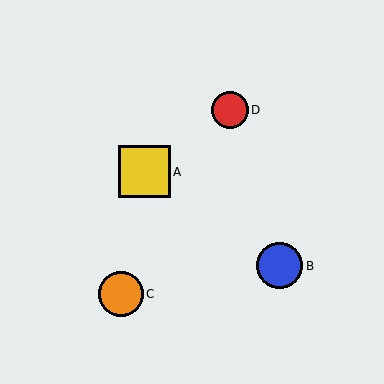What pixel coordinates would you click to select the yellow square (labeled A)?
Click at (144, 172) to select the yellow square A.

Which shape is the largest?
The yellow square (labeled A) is the largest.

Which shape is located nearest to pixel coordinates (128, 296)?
The orange circle (labeled C) at (121, 294) is nearest to that location.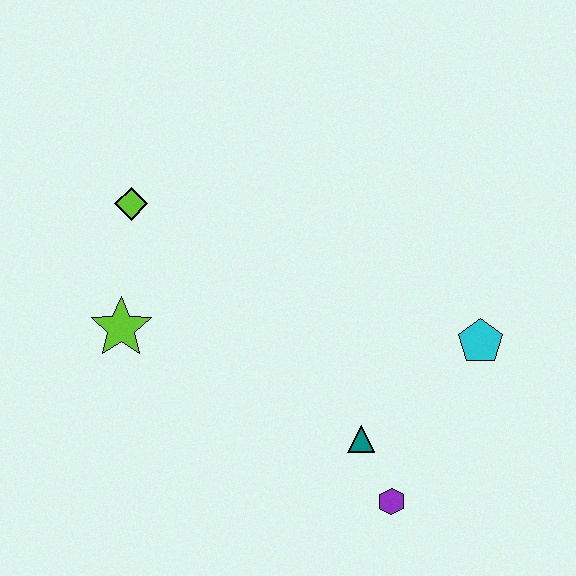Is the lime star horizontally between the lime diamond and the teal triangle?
No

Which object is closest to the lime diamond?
The lime star is closest to the lime diamond.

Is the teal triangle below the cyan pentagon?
Yes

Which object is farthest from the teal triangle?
The lime diamond is farthest from the teal triangle.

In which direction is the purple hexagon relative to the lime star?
The purple hexagon is to the right of the lime star.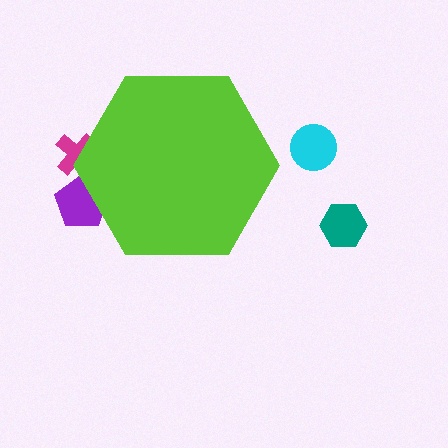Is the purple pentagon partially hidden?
Yes, the purple pentagon is partially hidden behind the lime hexagon.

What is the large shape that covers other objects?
A lime hexagon.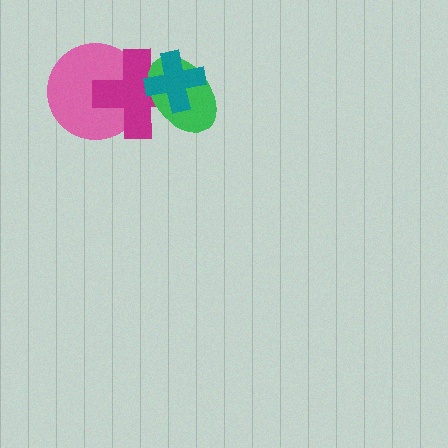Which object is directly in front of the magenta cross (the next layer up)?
The green ellipse is directly in front of the magenta cross.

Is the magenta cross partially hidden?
Yes, it is partially covered by another shape.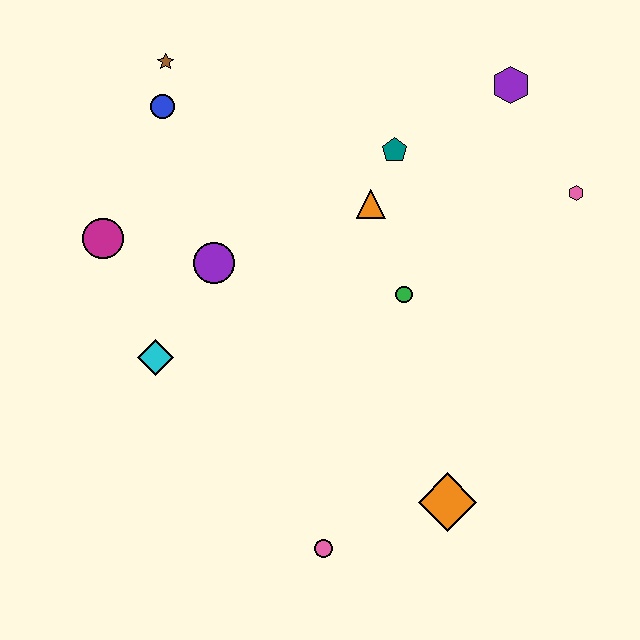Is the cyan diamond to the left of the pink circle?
Yes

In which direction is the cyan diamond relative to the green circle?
The cyan diamond is to the left of the green circle.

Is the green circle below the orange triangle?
Yes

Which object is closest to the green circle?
The orange triangle is closest to the green circle.